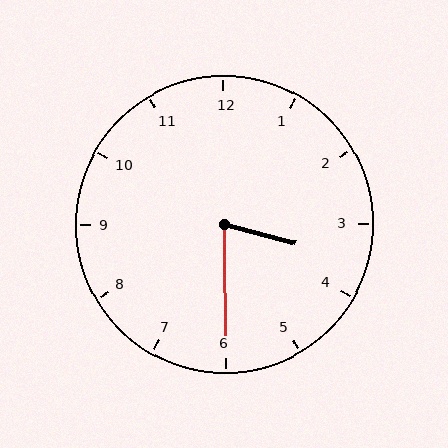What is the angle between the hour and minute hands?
Approximately 75 degrees.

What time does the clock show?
3:30.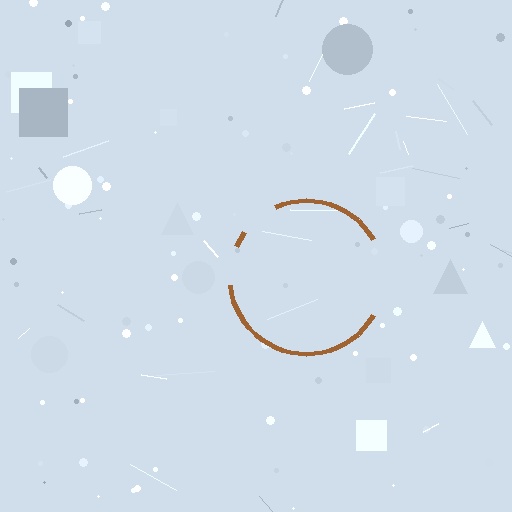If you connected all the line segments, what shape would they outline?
They would outline a circle.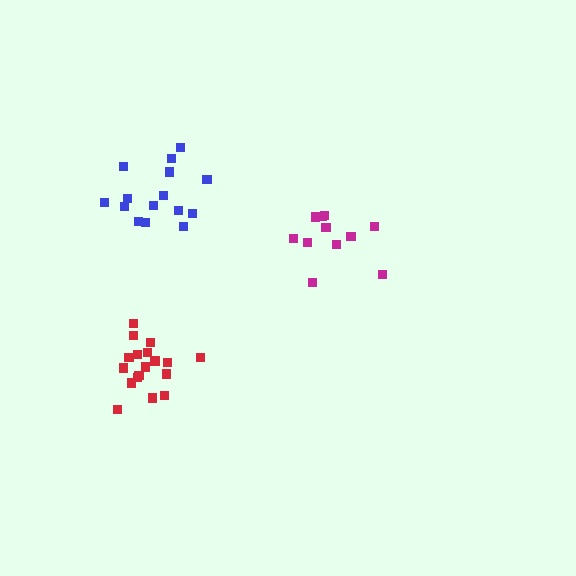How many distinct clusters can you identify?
There are 3 distinct clusters.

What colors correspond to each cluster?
The clusters are colored: magenta, blue, red.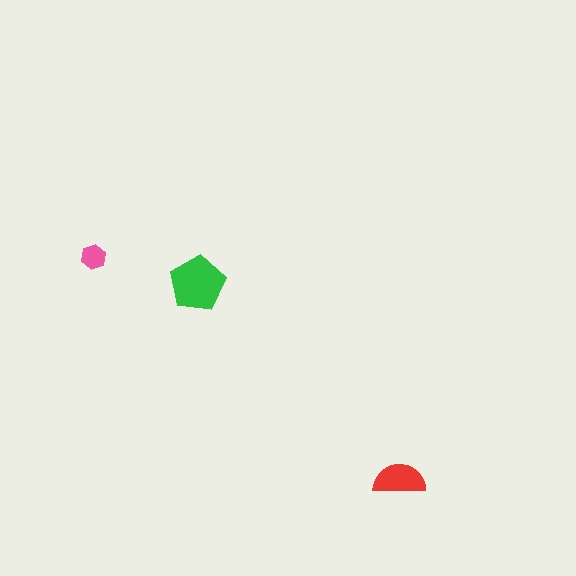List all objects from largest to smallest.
The green pentagon, the red semicircle, the pink hexagon.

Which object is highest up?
The pink hexagon is topmost.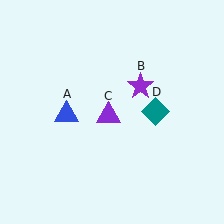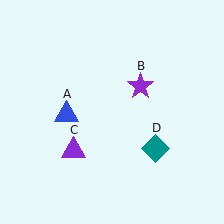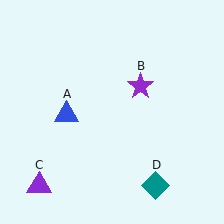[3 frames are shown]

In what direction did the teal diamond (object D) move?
The teal diamond (object D) moved down.